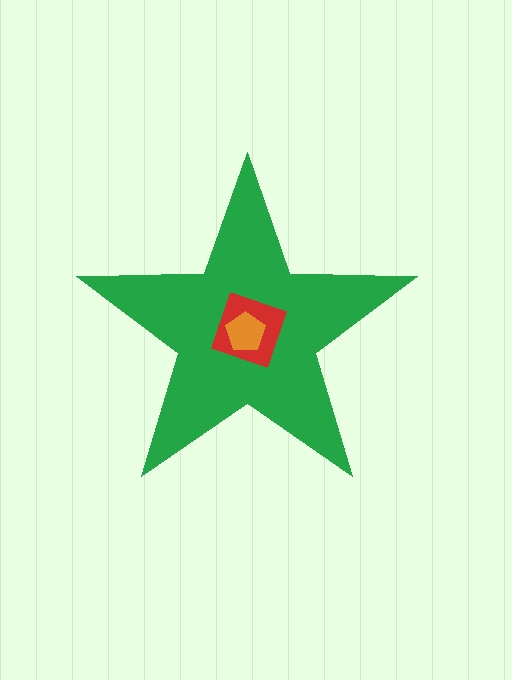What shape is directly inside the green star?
The red square.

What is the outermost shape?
The green star.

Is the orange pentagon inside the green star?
Yes.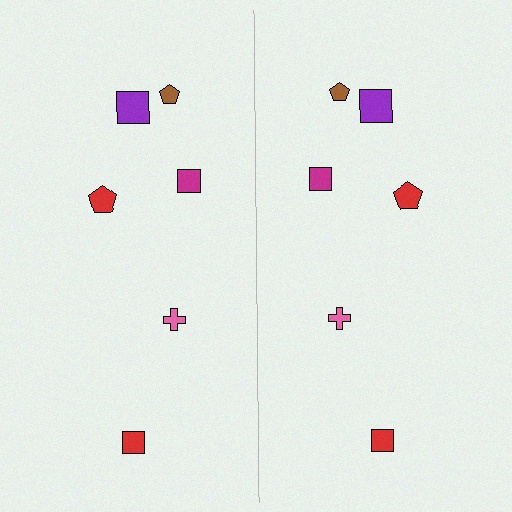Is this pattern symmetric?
Yes, this pattern has bilateral (reflection) symmetry.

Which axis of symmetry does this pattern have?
The pattern has a vertical axis of symmetry running through the center of the image.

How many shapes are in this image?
There are 12 shapes in this image.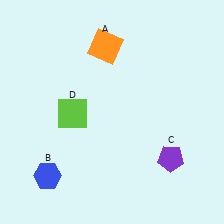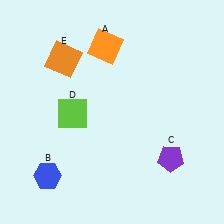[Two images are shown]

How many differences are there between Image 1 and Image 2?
There is 1 difference between the two images.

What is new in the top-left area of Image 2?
An orange square (E) was added in the top-left area of Image 2.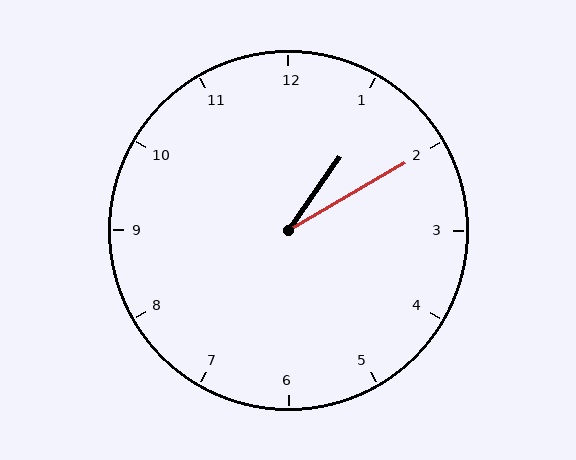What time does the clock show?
1:10.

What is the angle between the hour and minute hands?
Approximately 25 degrees.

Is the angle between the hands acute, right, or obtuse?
It is acute.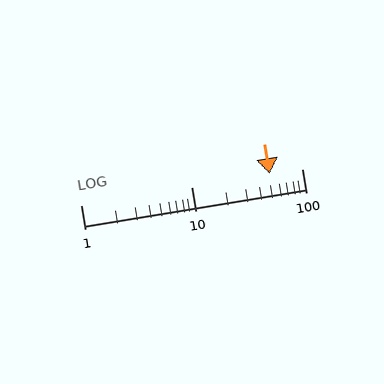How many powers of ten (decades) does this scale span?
The scale spans 2 decades, from 1 to 100.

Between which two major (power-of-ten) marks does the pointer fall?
The pointer is between 10 and 100.